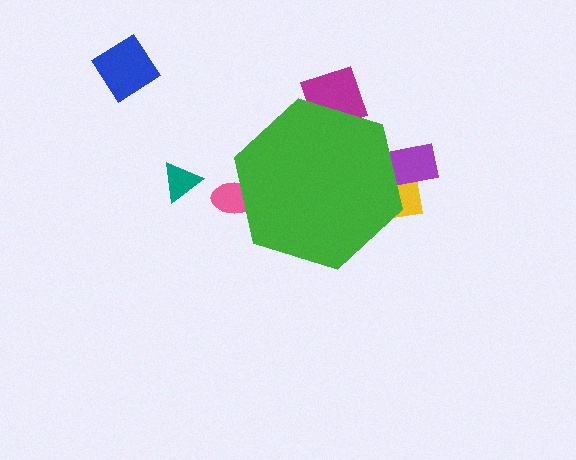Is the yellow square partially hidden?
Yes, the yellow square is partially hidden behind the green hexagon.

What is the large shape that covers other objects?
A green hexagon.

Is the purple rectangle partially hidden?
Yes, the purple rectangle is partially hidden behind the green hexagon.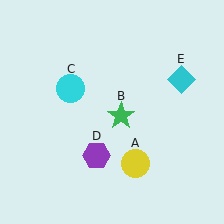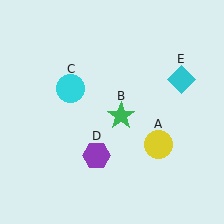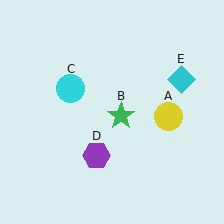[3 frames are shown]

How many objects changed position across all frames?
1 object changed position: yellow circle (object A).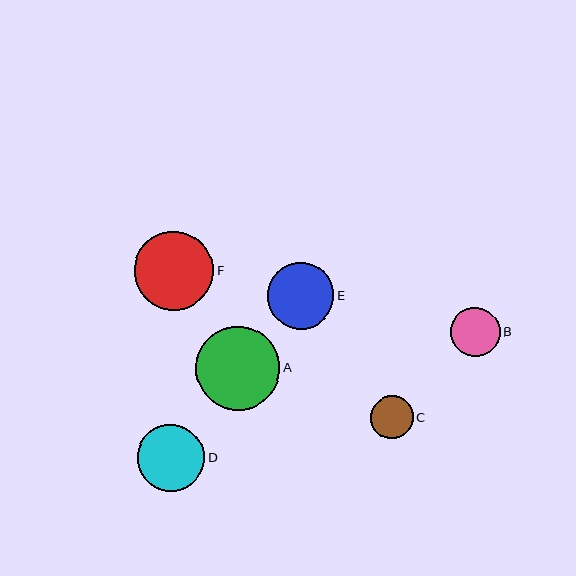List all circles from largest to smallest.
From largest to smallest: A, F, D, E, B, C.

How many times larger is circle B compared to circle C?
Circle B is approximately 1.2 times the size of circle C.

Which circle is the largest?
Circle A is the largest with a size of approximately 84 pixels.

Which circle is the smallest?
Circle C is the smallest with a size of approximately 43 pixels.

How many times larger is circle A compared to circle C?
Circle A is approximately 1.9 times the size of circle C.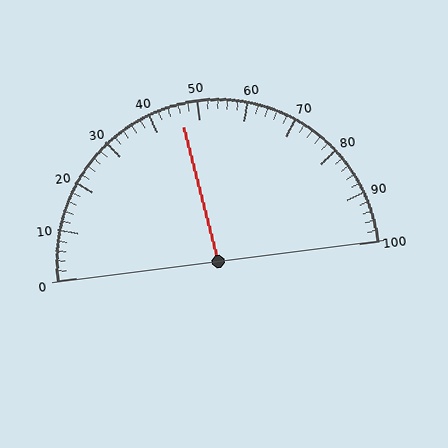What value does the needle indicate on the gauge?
The needle indicates approximately 46.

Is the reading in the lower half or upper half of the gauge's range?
The reading is in the lower half of the range (0 to 100).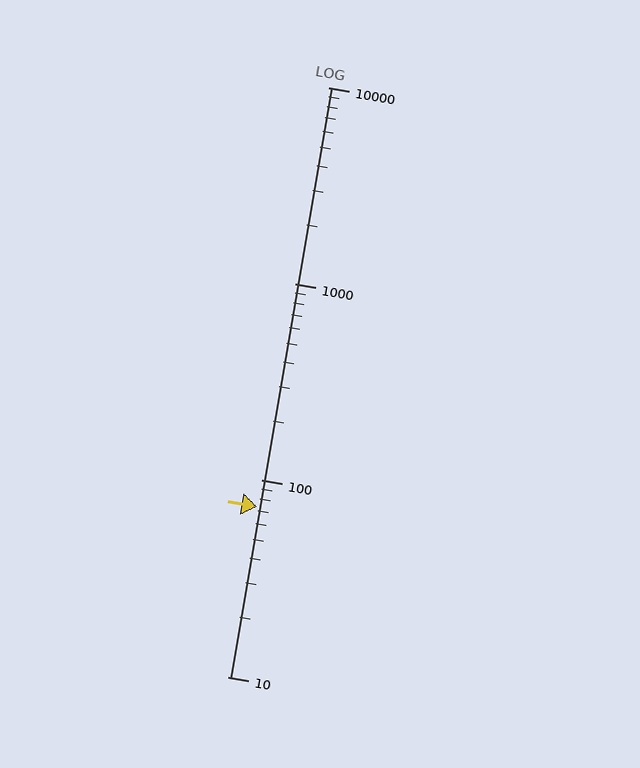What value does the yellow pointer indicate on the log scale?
The pointer indicates approximately 73.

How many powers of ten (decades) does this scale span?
The scale spans 3 decades, from 10 to 10000.